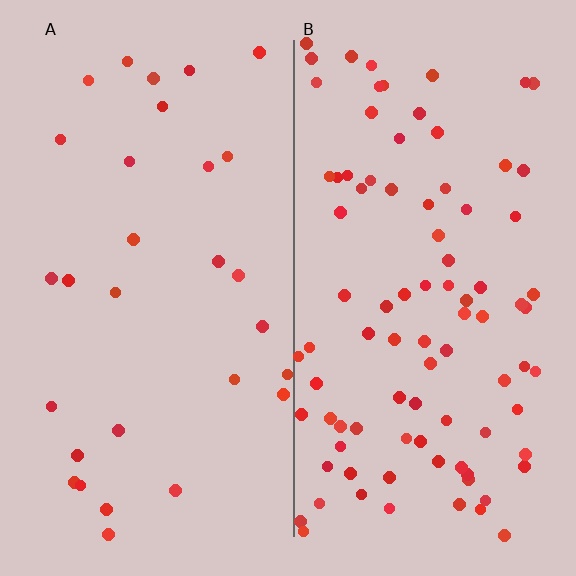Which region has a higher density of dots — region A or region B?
B (the right).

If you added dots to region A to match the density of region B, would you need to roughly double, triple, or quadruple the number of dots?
Approximately triple.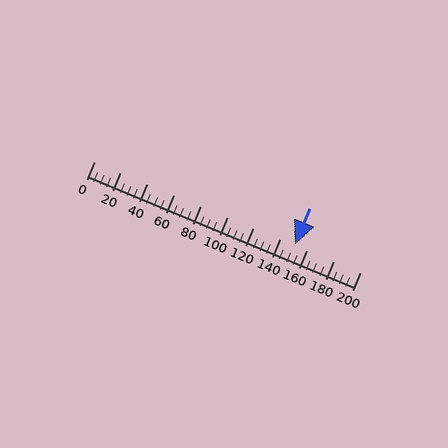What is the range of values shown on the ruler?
The ruler shows values from 0 to 200.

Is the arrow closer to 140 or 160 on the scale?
The arrow is closer to 160.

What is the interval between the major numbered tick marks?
The major tick marks are spaced 20 units apart.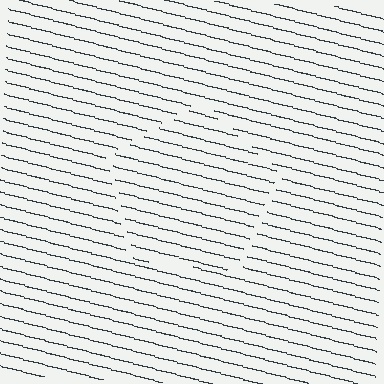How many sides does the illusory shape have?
5 sides — the line-ends trace a pentagon.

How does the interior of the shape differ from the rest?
The interior of the shape contains the same grating, shifted by half a period — the contour is defined by the phase discontinuity where line-ends from the inner and outer gratings abut.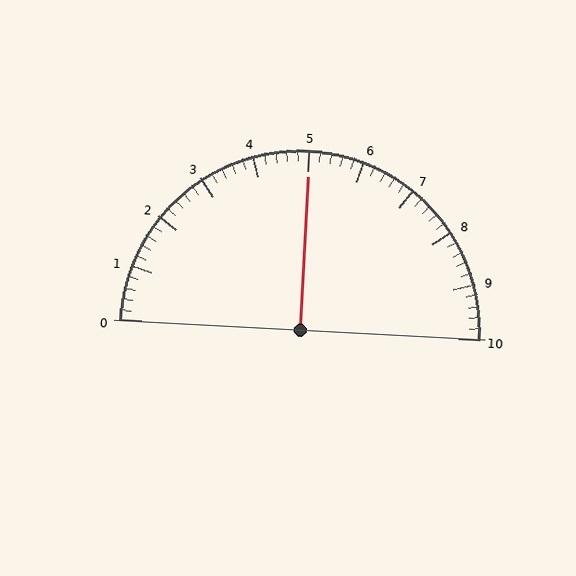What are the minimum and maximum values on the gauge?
The gauge ranges from 0 to 10.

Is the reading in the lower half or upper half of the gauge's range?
The reading is in the upper half of the range (0 to 10).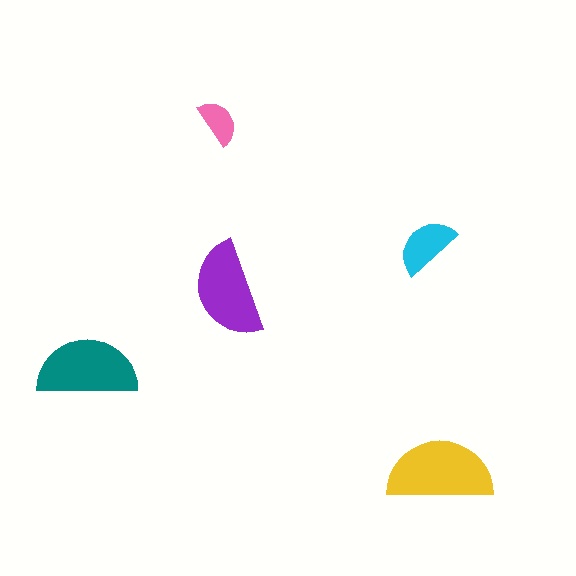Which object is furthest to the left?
The teal semicircle is leftmost.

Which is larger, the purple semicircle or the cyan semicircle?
The purple one.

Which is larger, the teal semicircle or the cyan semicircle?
The teal one.